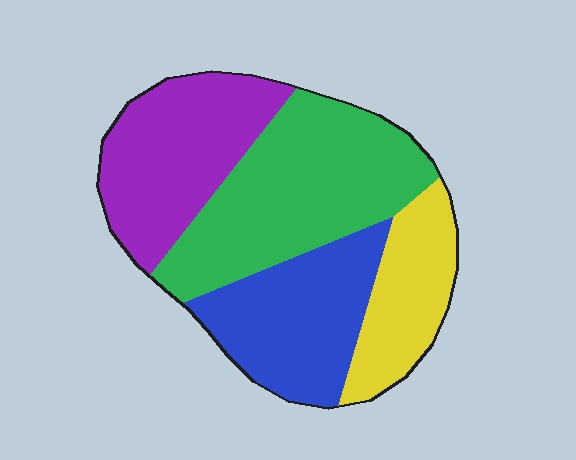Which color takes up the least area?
Yellow, at roughly 15%.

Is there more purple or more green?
Green.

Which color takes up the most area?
Green, at roughly 35%.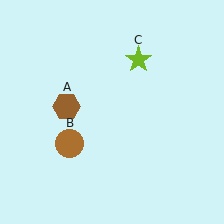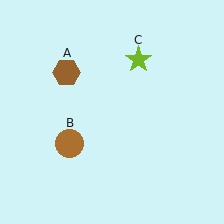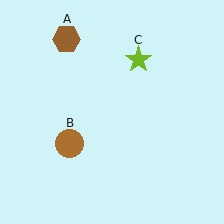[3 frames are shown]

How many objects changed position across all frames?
1 object changed position: brown hexagon (object A).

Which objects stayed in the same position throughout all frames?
Brown circle (object B) and lime star (object C) remained stationary.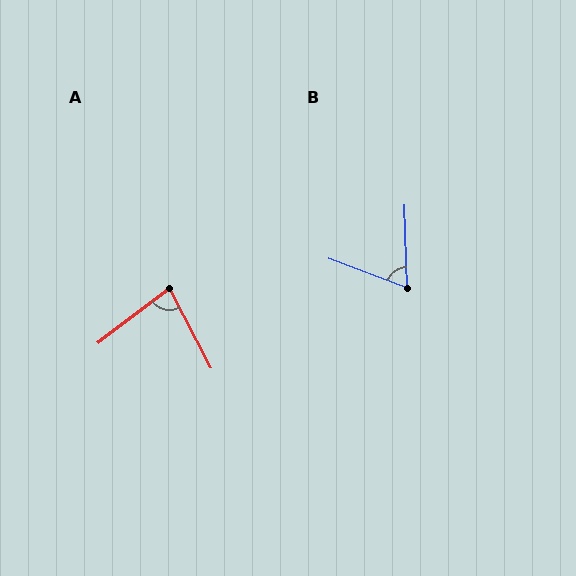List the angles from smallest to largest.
B (68°), A (80°).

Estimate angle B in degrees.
Approximately 68 degrees.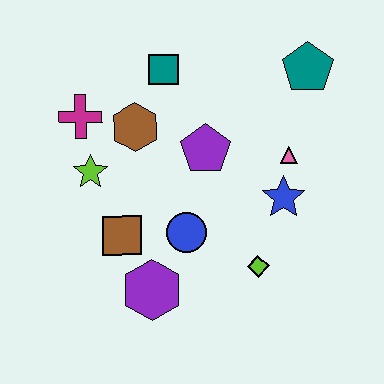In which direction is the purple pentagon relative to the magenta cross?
The purple pentagon is to the right of the magenta cross.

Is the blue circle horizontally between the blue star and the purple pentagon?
No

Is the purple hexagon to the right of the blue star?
No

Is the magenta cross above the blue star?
Yes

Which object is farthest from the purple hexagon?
The teal pentagon is farthest from the purple hexagon.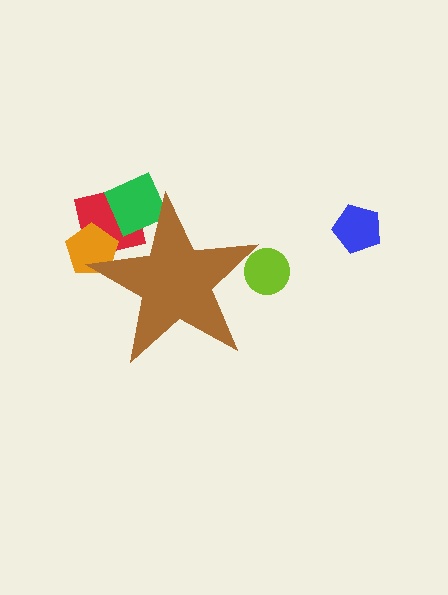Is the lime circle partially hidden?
Yes, the lime circle is partially hidden behind the brown star.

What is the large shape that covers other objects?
A brown star.